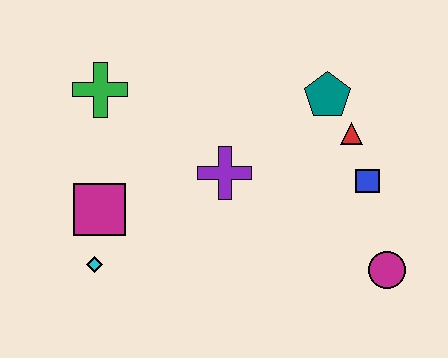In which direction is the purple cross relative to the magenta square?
The purple cross is to the right of the magenta square.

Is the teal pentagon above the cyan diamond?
Yes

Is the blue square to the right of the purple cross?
Yes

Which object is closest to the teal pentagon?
The red triangle is closest to the teal pentagon.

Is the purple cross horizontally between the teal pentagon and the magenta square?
Yes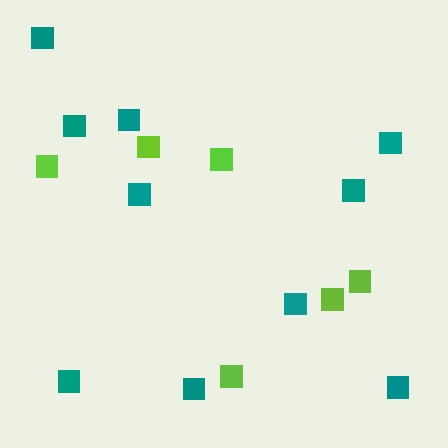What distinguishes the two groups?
There are 2 groups: one group of lime squares (6) and one group of teal squares (10).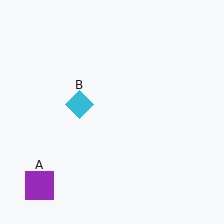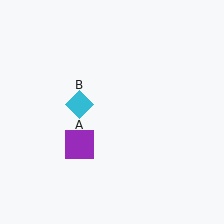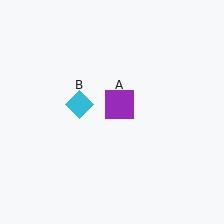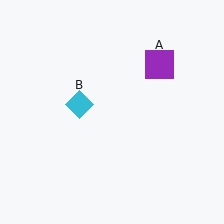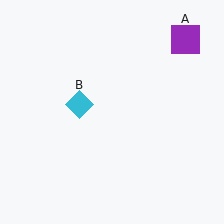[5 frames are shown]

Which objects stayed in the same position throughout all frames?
Cyan diamond (object B) remained stationary.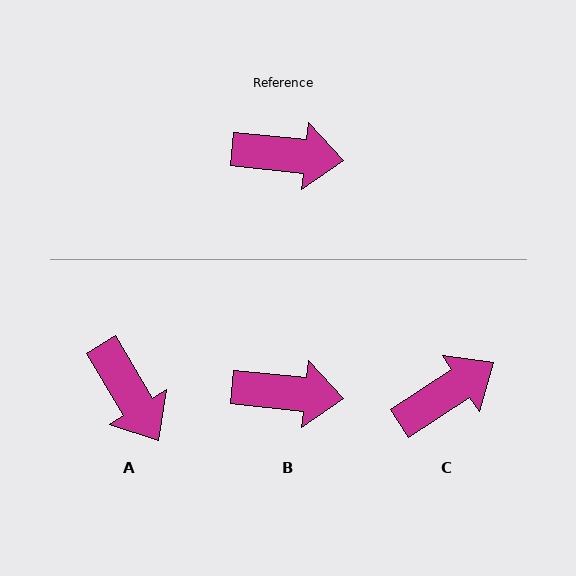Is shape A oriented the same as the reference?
No, it is off by about 53 degrees.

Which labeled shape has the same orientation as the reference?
B.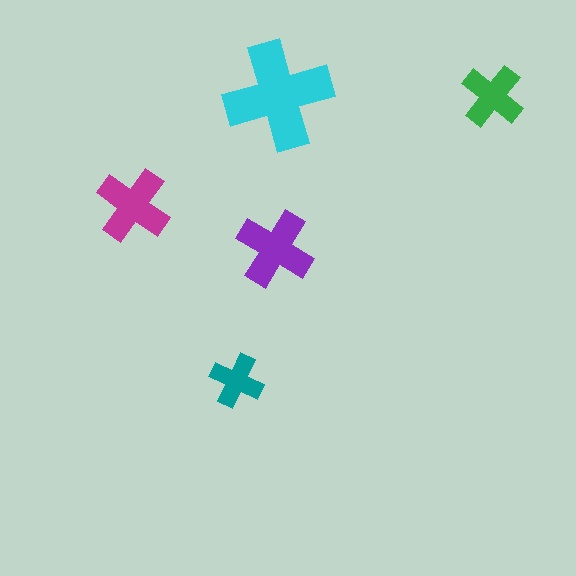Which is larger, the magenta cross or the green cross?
The magenta one.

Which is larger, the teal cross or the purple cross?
The purple one.